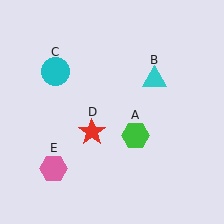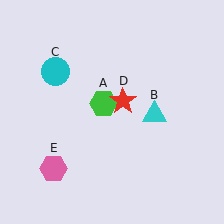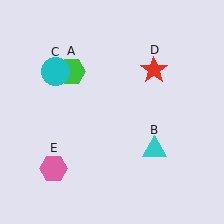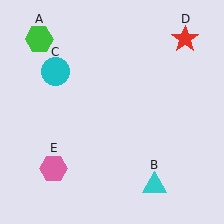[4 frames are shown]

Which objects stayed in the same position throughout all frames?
Cyan circle (object C) and pink hexagon (object E) remained stationary.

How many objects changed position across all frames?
3 objects changed position: green hexagon (object A), cyan triangle (object B), red star (object D).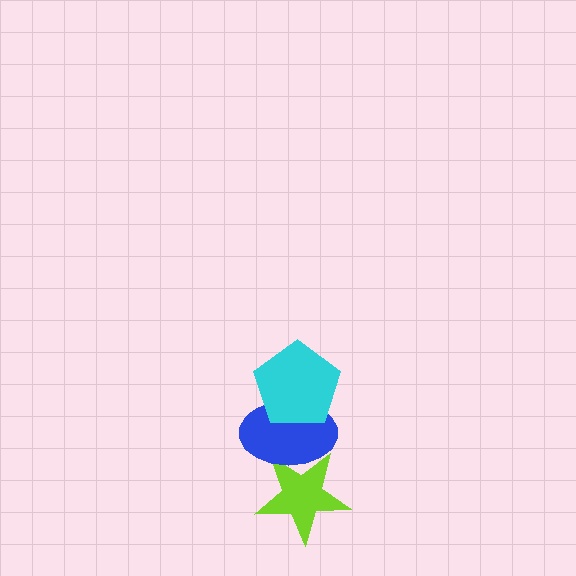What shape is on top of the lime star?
The blue ellipse is on top of the lime star.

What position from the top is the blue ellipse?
The blue ellipse is 2nd from the top.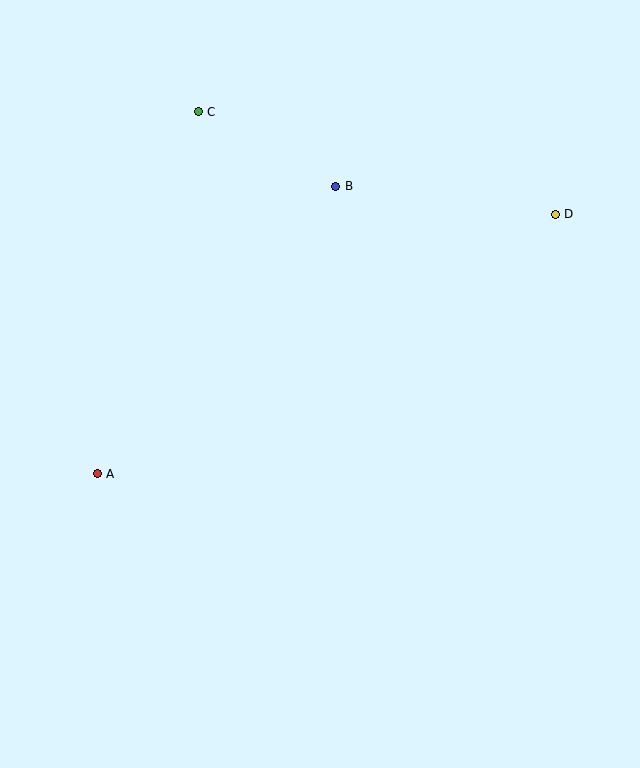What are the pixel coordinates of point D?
Point D is at (555, 215).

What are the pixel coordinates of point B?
Point B is at (336, 186).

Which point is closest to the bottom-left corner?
Point A is closest to the bottom-left corner.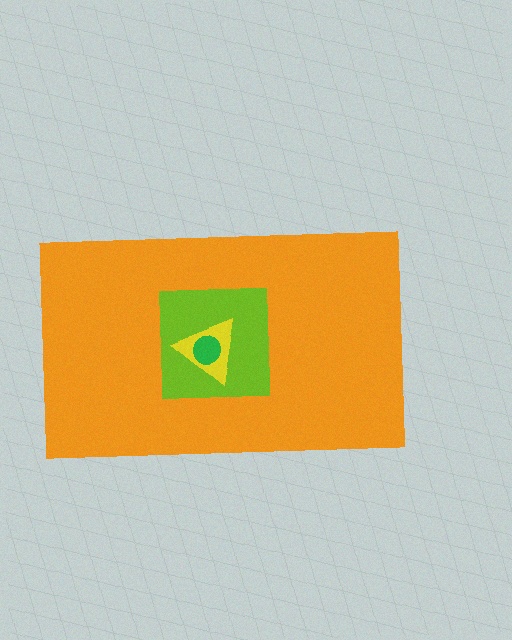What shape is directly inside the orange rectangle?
The lime square.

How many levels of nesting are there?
4.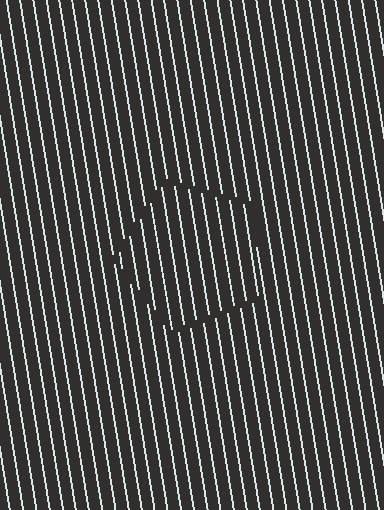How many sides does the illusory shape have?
5 sides — the line-ends trace a pentagon.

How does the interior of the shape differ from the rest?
The interior of the shape contains the same grating, shifted by half a period — the contour is defined by the phase discontinuity where line-ends from the inner and outer gratings abut.